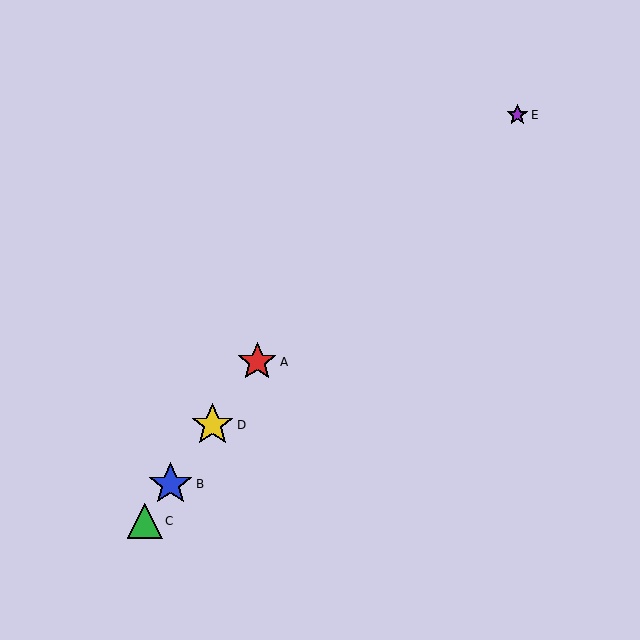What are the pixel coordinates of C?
Object C is at (145, 521).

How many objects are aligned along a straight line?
4 objects (A, B, C, D) are aligned along a straight line.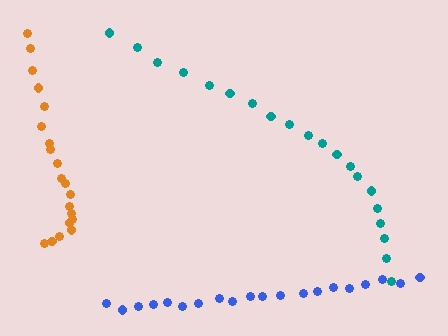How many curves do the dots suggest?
There are 3 distinct paths.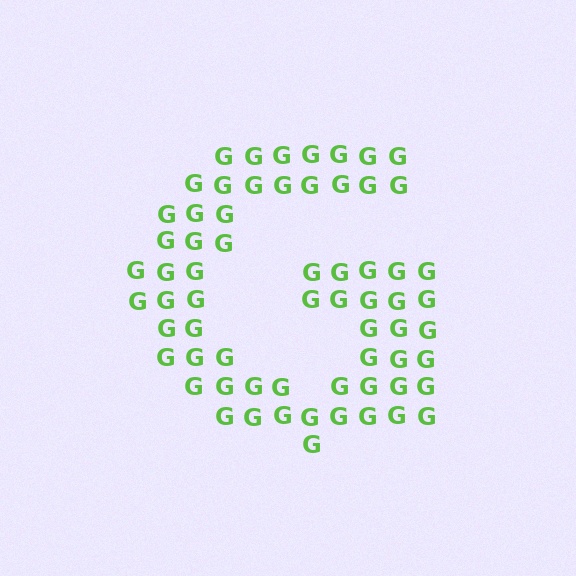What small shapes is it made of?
It is made of small letter G's.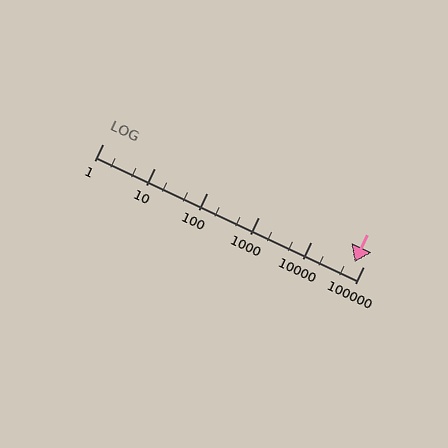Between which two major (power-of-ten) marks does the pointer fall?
The pointer is between 10000 and 100000.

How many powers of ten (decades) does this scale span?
The scale spans 5 decades, from 1 to 100000.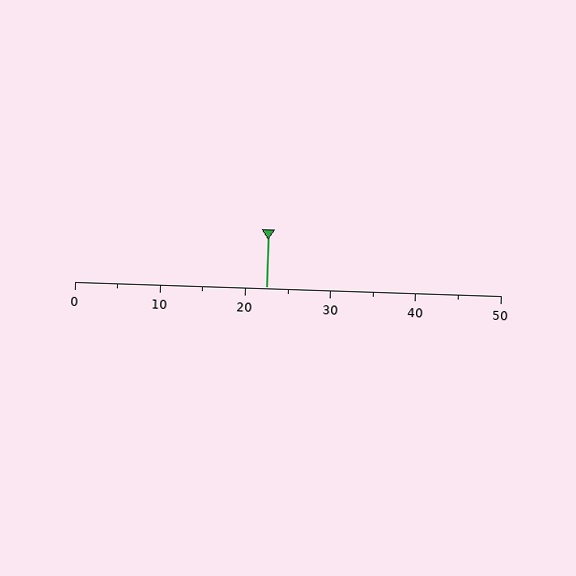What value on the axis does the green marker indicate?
The marker indicates approximately 22.5.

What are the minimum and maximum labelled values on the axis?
The axis runs from 0 to 50.